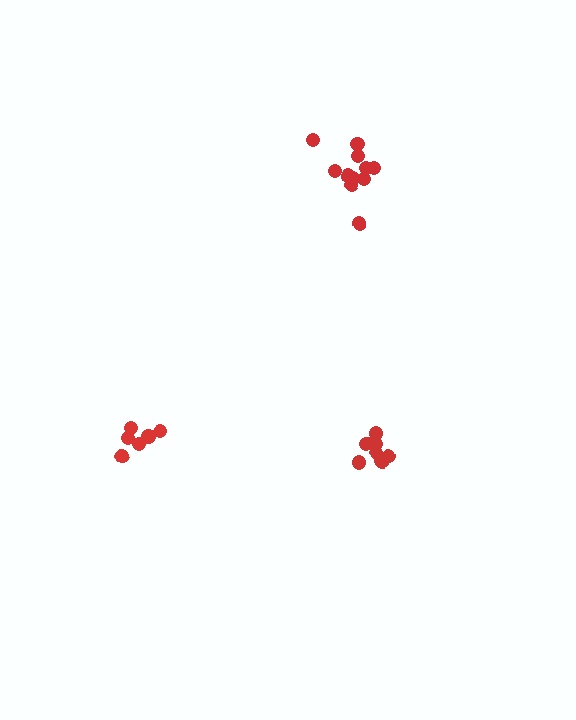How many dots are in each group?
Group 1: 11 dots, Group 2: 9 dots, Group 3: 6 dots (26 total).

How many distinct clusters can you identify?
There are 3 distinct clusters.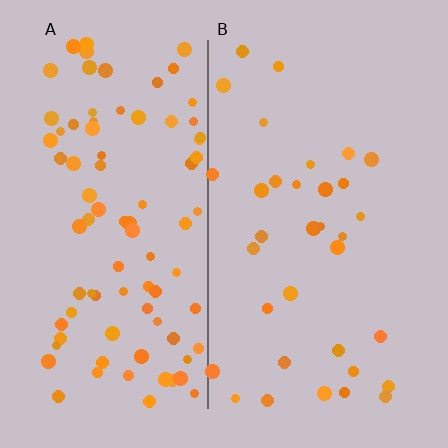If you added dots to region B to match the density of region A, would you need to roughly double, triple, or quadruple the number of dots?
Approximately triple.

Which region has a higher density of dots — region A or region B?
A (the left).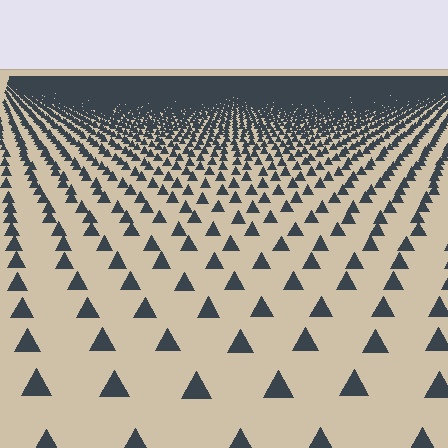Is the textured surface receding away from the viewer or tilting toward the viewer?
The surface is receding away from the viewer. Texture elements get smaller and denser toward the top.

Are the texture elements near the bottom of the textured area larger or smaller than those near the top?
Larger. Near the bottom, elements are closer to the viewer and appear at a bigger on-screen size.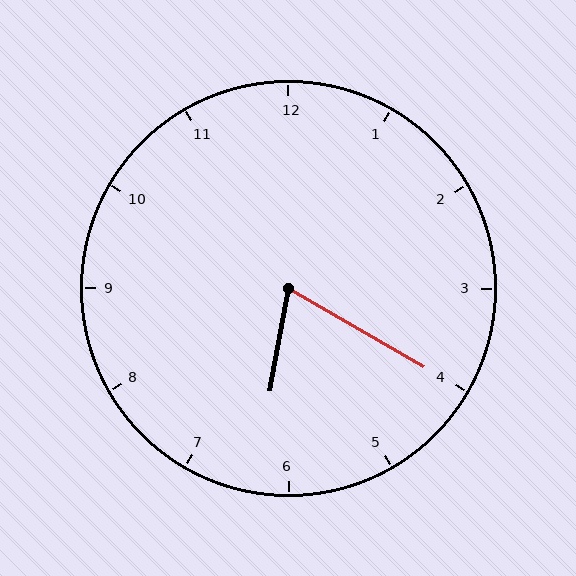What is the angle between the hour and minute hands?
Approximately 70 degrees.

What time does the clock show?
6:20.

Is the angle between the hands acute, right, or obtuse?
It is acute.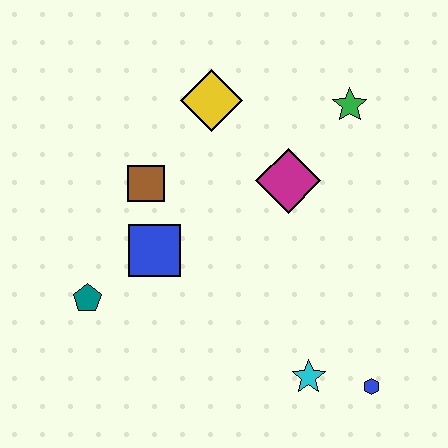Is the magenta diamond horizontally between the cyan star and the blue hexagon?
No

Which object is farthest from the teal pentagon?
The green star is farthest from the teal pentagon.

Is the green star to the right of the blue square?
Yes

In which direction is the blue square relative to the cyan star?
The blue square is to the left of the cyan star.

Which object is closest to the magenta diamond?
The green star is closest to the magenta diamond.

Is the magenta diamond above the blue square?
Yes